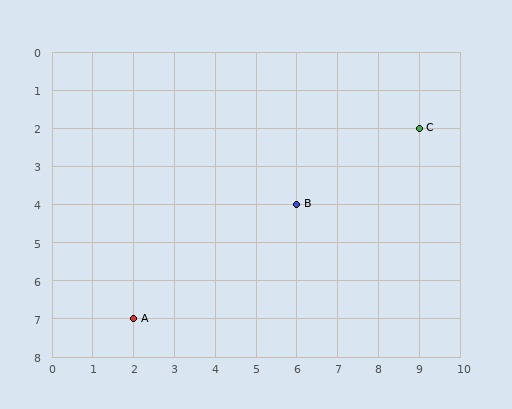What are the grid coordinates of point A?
Point A is at grid coordinates (2, 7).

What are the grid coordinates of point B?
Point B is at grid coordinates (6, 4).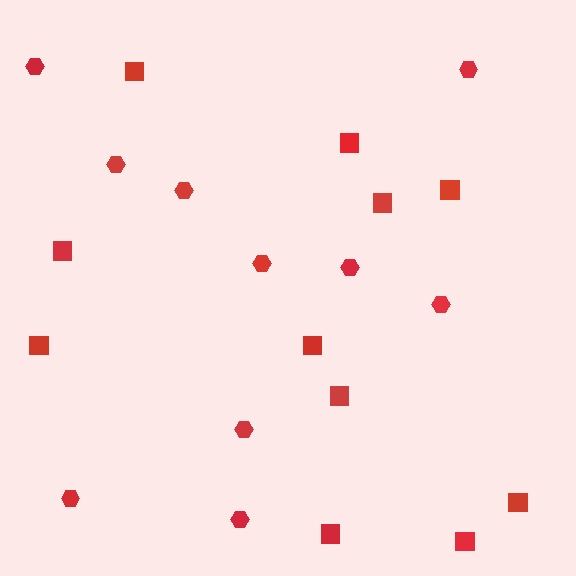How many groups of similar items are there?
There are 2 groups: one group of hexagons (10) and one group of squares (11).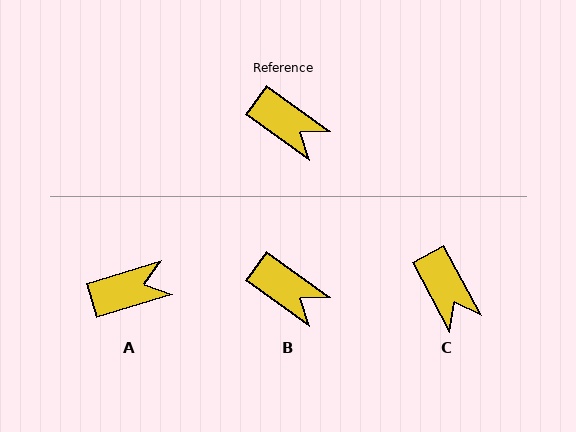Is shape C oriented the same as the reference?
No, it is off by about 27 degrees.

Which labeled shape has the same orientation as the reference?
B.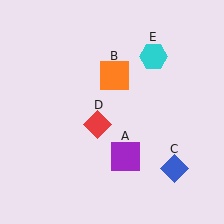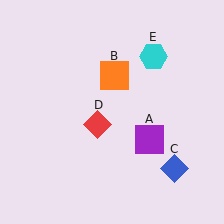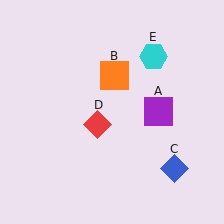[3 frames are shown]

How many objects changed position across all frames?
1 object changed position: purple square (object A).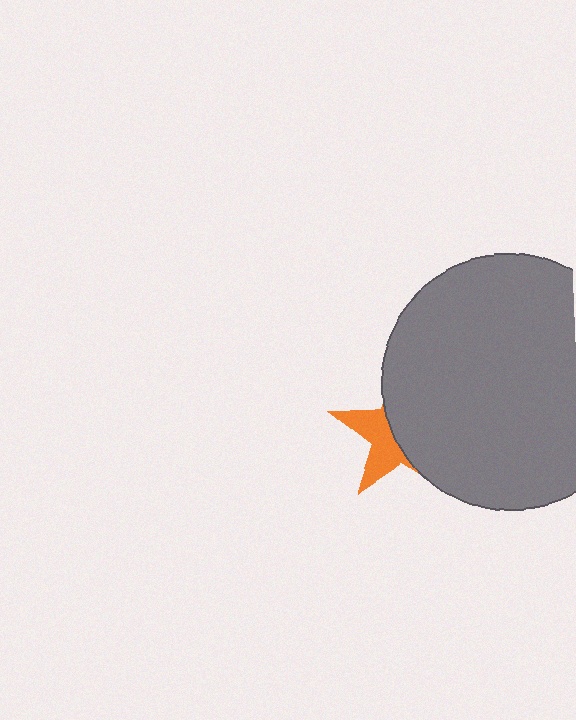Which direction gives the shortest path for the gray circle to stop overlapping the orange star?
Moving right gives the shortest separation.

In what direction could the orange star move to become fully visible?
The orange star could move left. That would shift it out from behind the gray circle entirely.